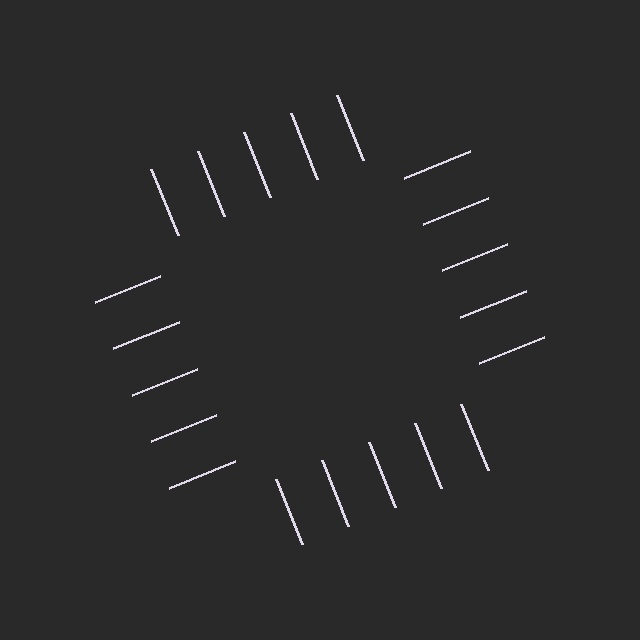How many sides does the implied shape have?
4 sides — the line-ends trace a square.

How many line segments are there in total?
20 — 5 along each of the 4 edges.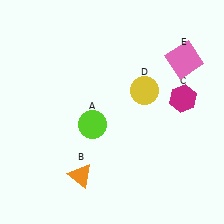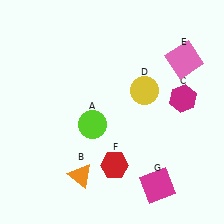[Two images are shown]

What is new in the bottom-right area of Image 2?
A red hexagon (F) was added in the bottom-right area of Image 2.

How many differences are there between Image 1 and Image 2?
There are 2 differences between the two images.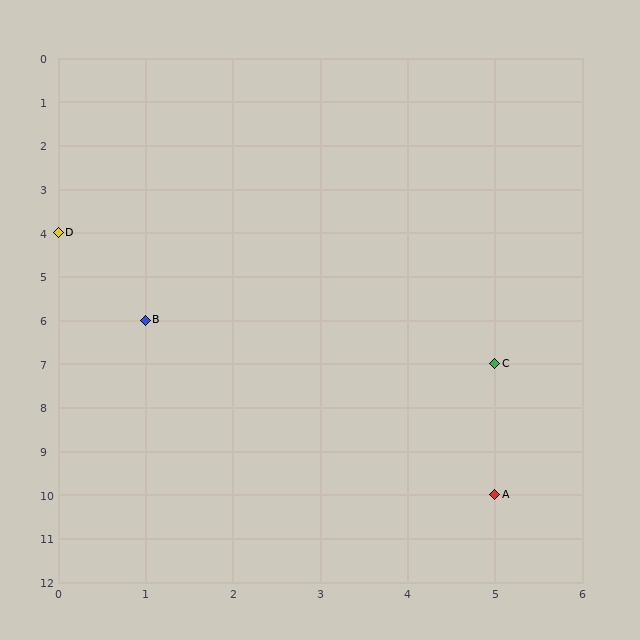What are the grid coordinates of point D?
Point D is at grid coordinates (0, 4).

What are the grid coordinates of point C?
Point C is at grid coordinates (5, 7).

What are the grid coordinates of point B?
Point B is at grid coordinates (1, 6).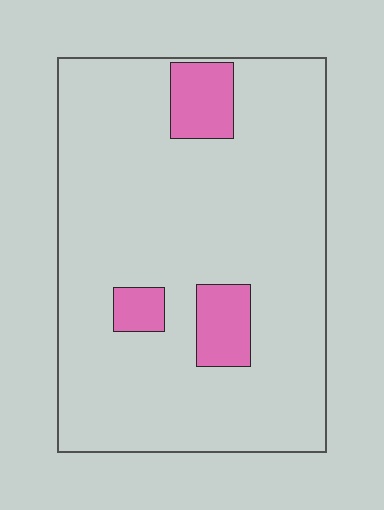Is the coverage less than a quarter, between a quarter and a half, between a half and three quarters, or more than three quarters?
Less than a quarter.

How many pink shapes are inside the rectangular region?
3.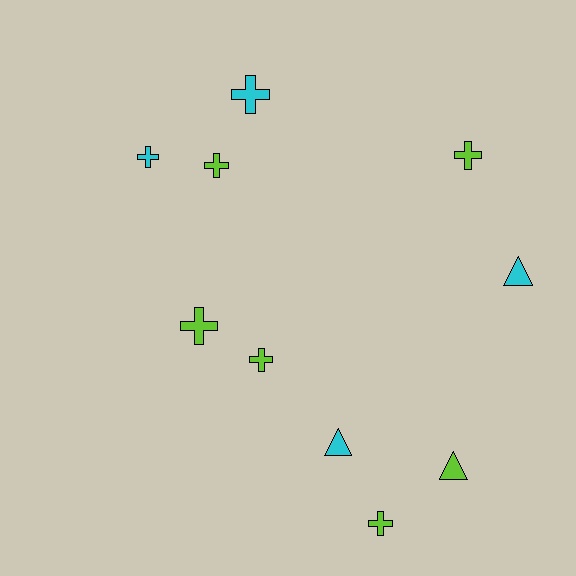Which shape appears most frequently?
Cross, with 7 objects.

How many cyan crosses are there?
There are 2 cyan crosses.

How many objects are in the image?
There are 10 objects.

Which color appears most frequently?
Lime, with 6 objects.